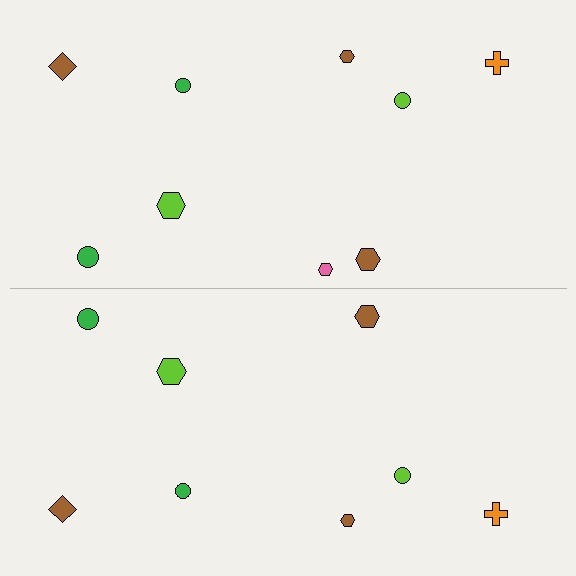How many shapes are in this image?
There are 17 shapes in this image.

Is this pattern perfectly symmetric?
No, the pattern is not perfectly symmetric. A pink hexagon is missing from the bottom side.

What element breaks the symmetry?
A pink hexagon is missing from the bottom side.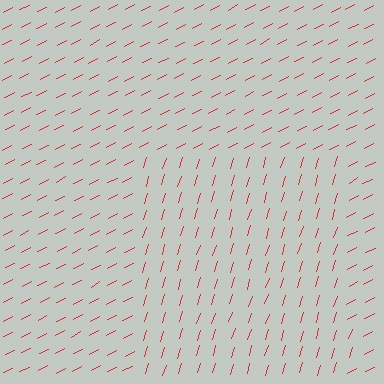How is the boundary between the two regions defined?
The boundary is defined purely by a change in line orientation (approximately 45 degrees difference). All lines are the same color and thickness.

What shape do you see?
I see a rectangle.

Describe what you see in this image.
The image is filled with small red line segments. A rectangle region in the image has lines oriented differently from the surrounding lines, creating a visible texture boundary.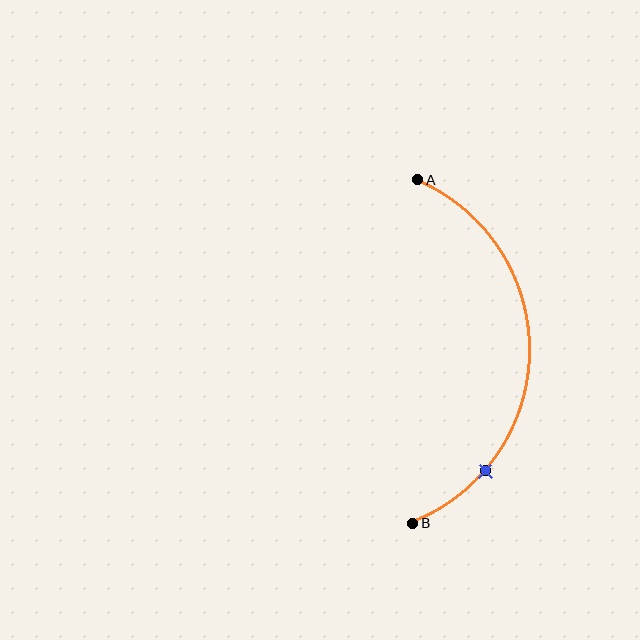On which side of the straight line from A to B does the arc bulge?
The arc bulges to the right of the straight line connecting A and B.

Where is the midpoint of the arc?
The arc midpoint is the point on the curve farthest from the straight line joining A and B. It sits to the right of that line.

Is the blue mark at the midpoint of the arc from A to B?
No. The blue mark lies on the arc but is closer to endpoint B. The arc midpoint would be at the point on the curve equidistant along the arc from both A and B.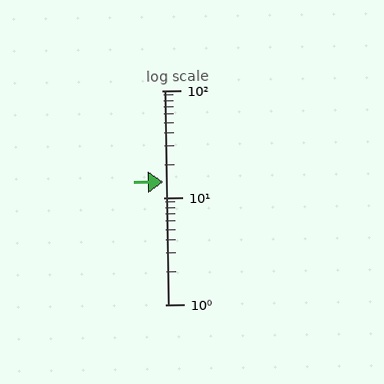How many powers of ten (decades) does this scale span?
The scale spans 2 decades, from 1 to 100.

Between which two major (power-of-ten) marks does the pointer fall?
The pointer is between 10 and 100.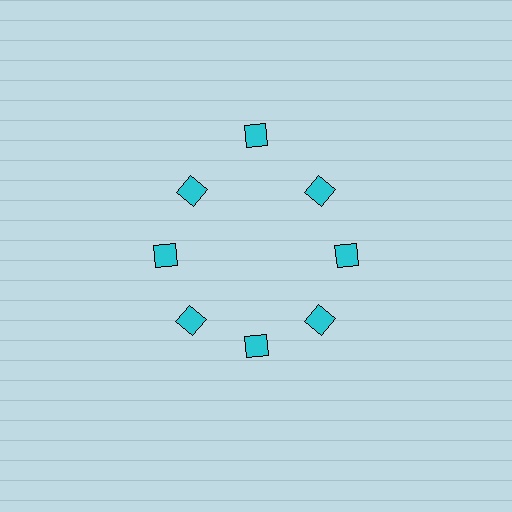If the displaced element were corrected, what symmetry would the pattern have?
It would have 8-fold rotational symmetry — the pattern would map onto itself every 45 degrees.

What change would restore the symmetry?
The symmetry would be restored by moving it inward, back onto the ring so that all 8 diamonds sit at equal angles and equal distance from the center.